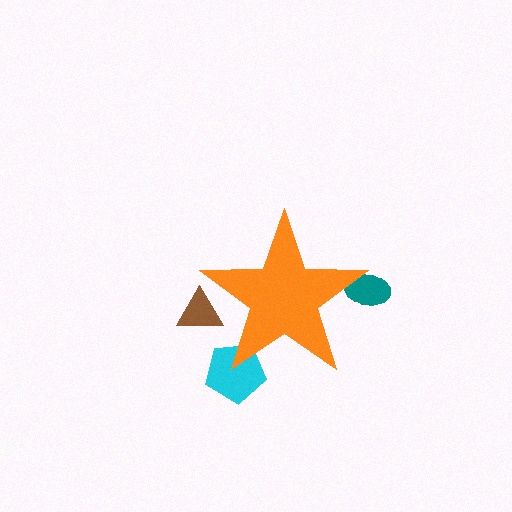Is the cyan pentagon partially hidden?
Yes, the cyan pentagon is partially hidden behind the orange star.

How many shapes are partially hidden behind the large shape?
3 shapes are partially hidden.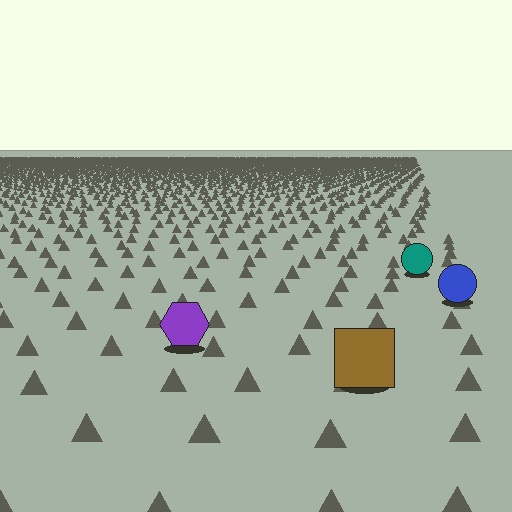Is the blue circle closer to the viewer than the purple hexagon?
No. The purple hexagon is closer — you can tell from the texture gradient: the ground texture is coarser near it.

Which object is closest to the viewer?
The brown square is closest. The texture marks near it are larger and more spread out.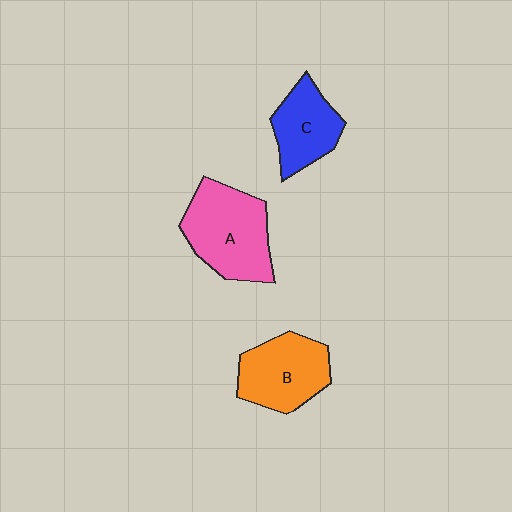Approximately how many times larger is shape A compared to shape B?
Approximately 1.2 times.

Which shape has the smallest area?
Shape C (blue).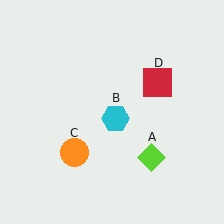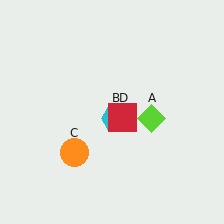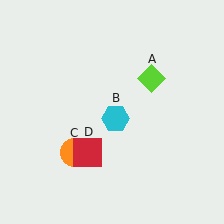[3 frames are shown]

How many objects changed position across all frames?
2 objects changed position: lime diamond (object A), red square (object D).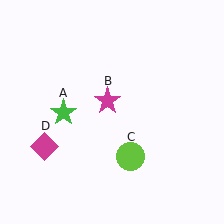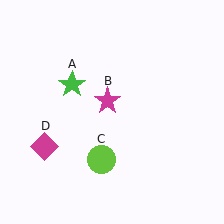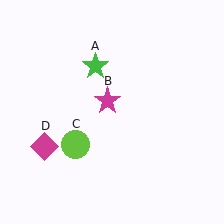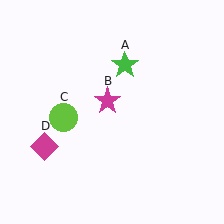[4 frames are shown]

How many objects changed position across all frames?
2 objects changed position: green star (object A), lime circle (object C).